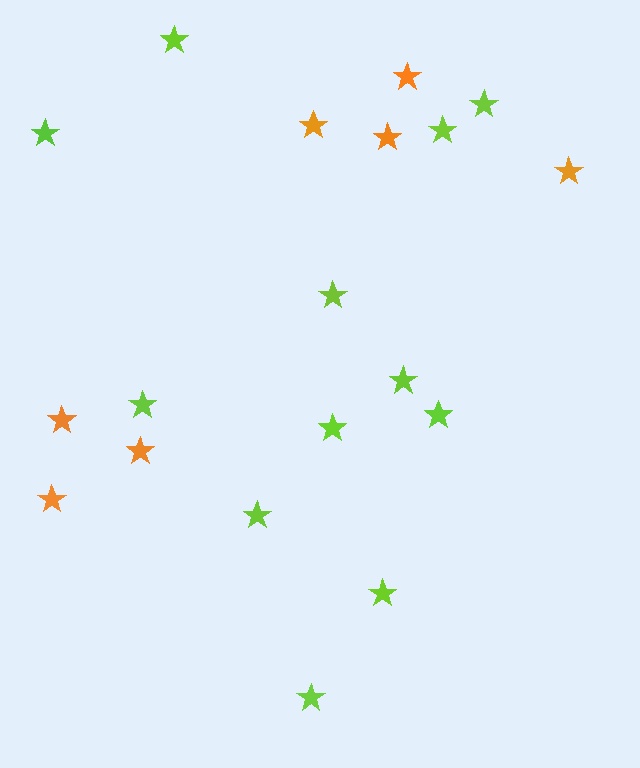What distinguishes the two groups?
There are 2 groups: one group of lime stars (12) and one group of orange stars (7).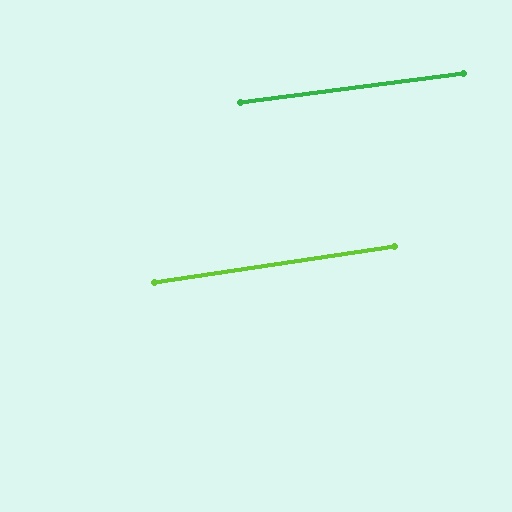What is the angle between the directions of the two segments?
Approximately 1 degree.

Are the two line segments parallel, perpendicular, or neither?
Parallel — their directions differ by only 1.0°.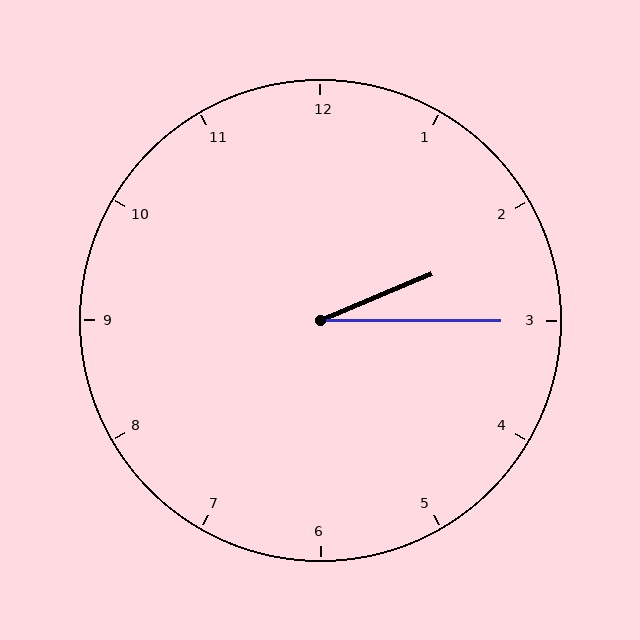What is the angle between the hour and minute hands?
Approximately 22 degrees.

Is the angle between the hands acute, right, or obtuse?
It is acute.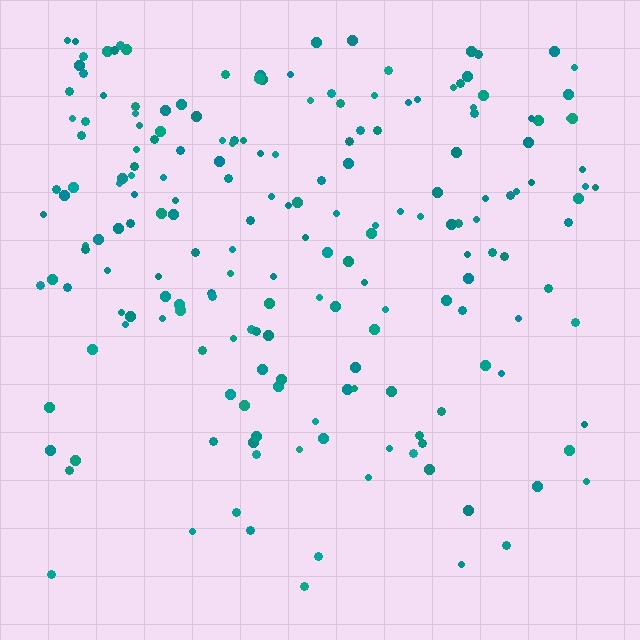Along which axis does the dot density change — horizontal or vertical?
Vertical.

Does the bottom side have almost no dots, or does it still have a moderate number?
Still a moderate number, just noticeably fewer than the top.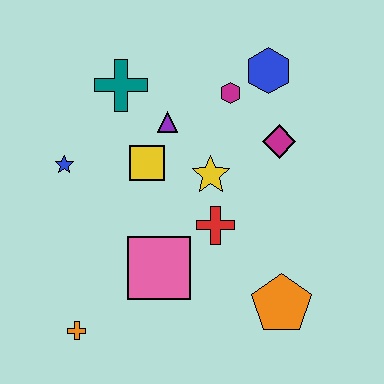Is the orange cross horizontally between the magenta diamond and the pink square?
No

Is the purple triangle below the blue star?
No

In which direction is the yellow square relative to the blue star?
The yellow square is to the right of the blue star.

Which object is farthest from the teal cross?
The orange pentagon is farthest from the teal cross.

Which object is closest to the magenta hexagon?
The blue hexagon is closest to the magenta hexagon.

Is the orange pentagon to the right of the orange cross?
Yes